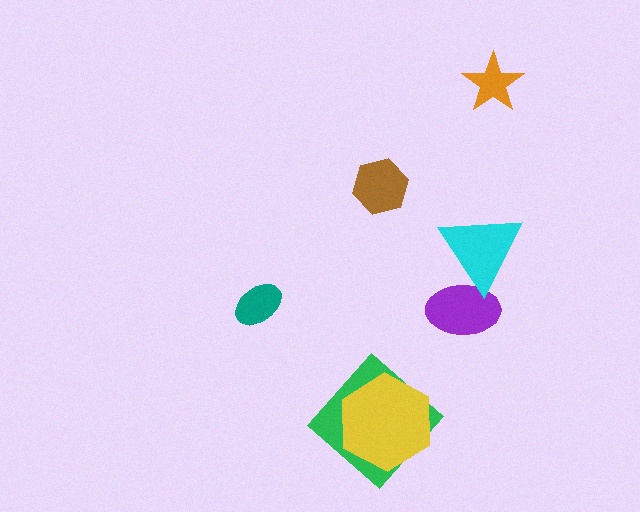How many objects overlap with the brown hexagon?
0 objects overlap with the brown hexagon.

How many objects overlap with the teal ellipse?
0 objects overlap with the teal ellipse.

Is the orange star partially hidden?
No, no other shape covers it.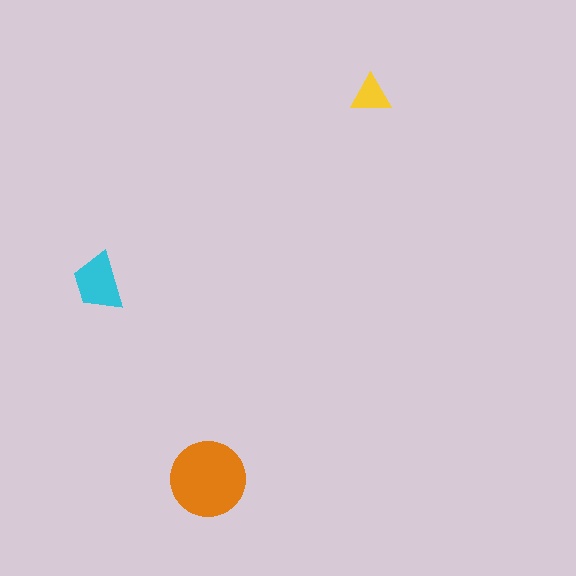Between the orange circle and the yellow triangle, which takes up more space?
The orange circle.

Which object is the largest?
The orange circle.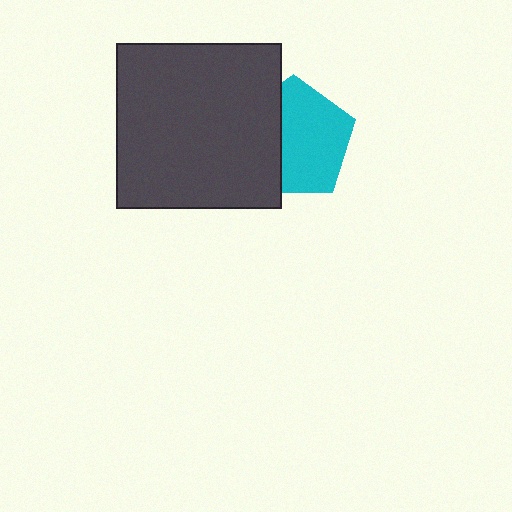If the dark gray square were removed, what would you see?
You would see the complete cyan pentagon.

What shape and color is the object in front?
The object in front is a dark gray square.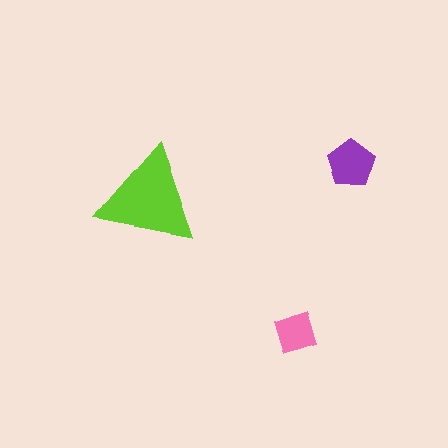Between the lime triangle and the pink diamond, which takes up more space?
The lime triangle.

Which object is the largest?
The lime triangle.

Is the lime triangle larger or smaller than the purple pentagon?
Larger.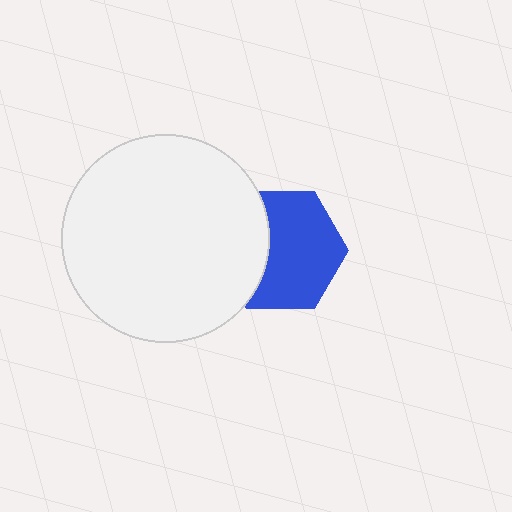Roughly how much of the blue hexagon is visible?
Most of it is visible (roughly 67%).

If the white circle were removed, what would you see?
You would see the complete blue hexagon.